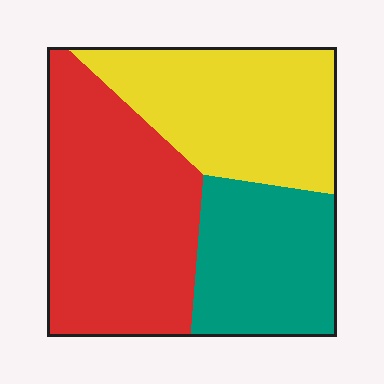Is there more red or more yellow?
Red.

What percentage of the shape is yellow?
Yellow covers around 30% of the shape.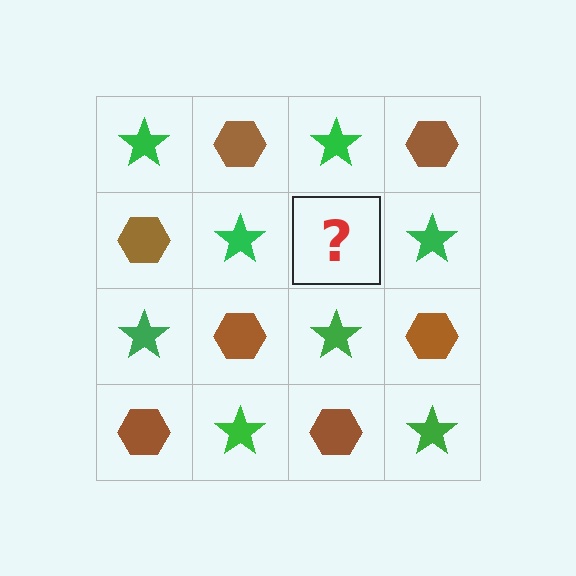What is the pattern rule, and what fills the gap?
The rule is that it alternates green star and brown hexagon in a checkerboard pattern. The gap should be filled with a brown hexagon.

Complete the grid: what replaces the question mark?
The question mark should be replaced with a brown hexagon.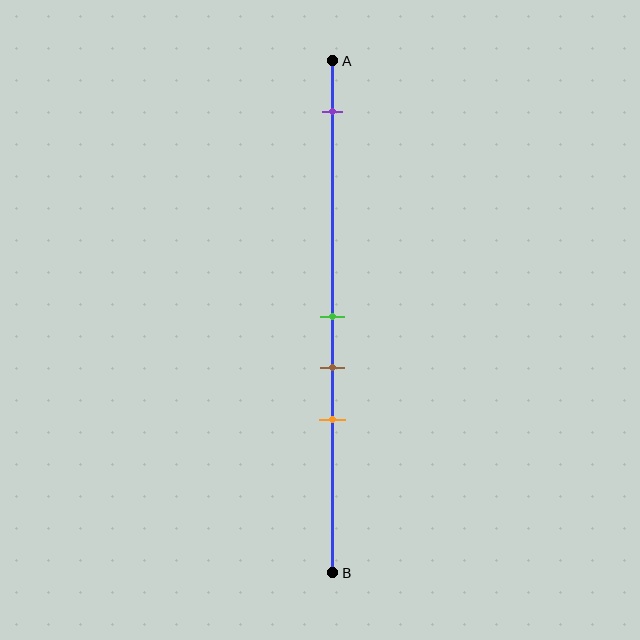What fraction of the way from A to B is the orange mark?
The orange mark is approximately 70% (0.7) of the way from A to B.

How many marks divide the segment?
There are 4 marks dividing the segment.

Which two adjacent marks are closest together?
The green and brown marks are the closest adjacent pair.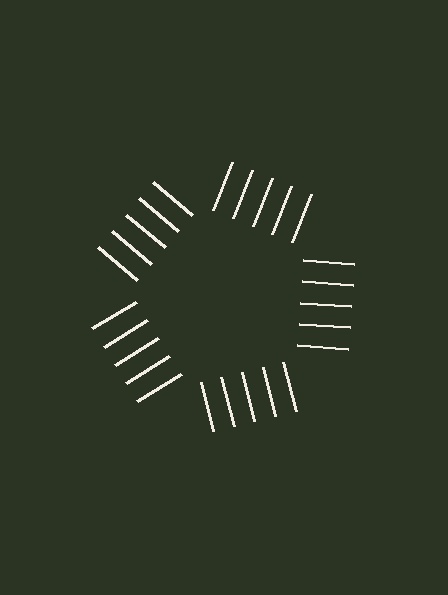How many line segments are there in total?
25 — 5 along each of the 5 edges.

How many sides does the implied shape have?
5 sides — the line-ends trace a pentagon.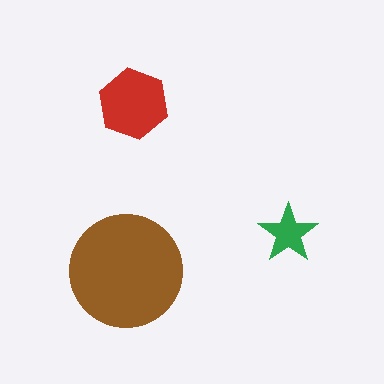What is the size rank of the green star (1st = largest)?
3rd.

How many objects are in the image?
There are 3 objects in the image.